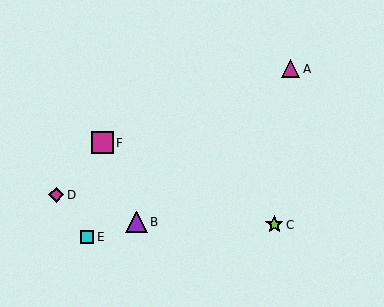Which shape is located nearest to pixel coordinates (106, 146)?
The magenta square (labeled F) at (103, 143) is nearest to that location.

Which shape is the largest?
The purple triangle (labeled B) is the largest.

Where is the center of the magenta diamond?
The center of the magenta diamond is at (56, 195).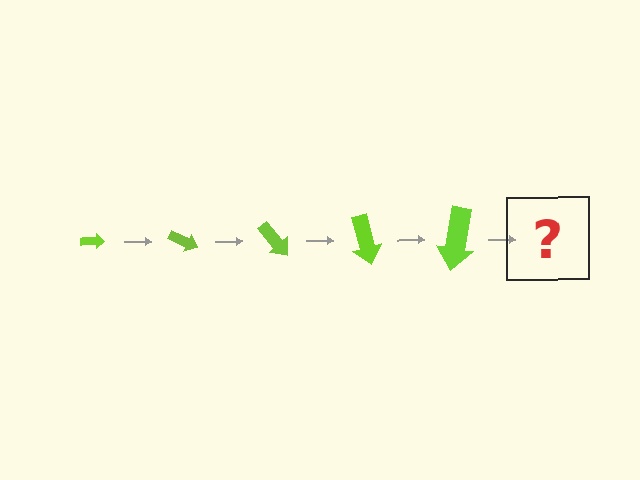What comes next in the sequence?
The next element should be an arrow, larger than the previous one and rotated 125 degrees from the start.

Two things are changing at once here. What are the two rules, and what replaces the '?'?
The two rules are that the arrow grows larger each step and it rotates 25 degrees each step. The '?' should be an arrow, larger than the previous one and rotated 125 degrees from the start.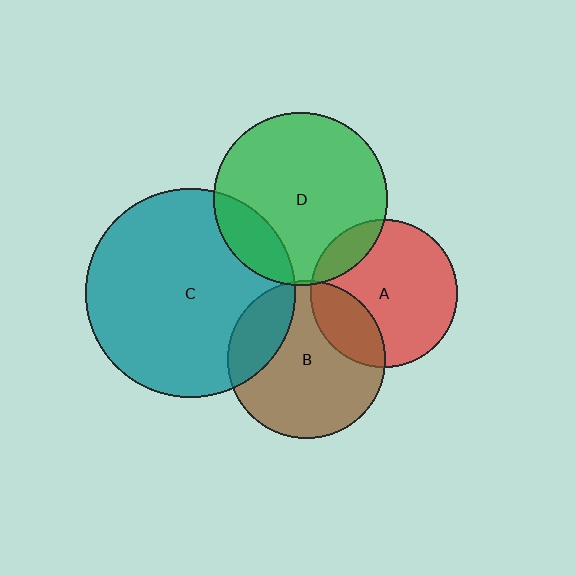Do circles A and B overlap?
Yes.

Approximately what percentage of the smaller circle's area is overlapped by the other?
Approximately 25%.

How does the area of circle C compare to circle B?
Approximately 1.8 times.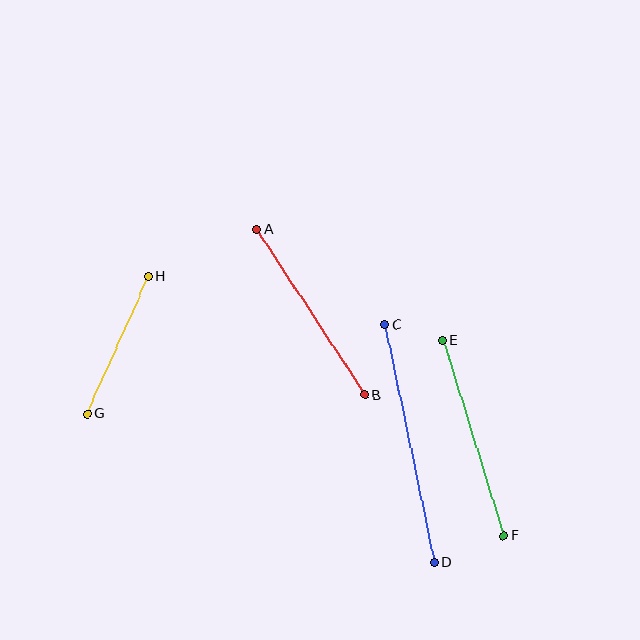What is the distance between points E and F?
The distance is approximately 205 pixels.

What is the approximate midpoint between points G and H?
The midpoint is at approximately (118, 345) pixels.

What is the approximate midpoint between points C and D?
The midpoint is at approximately (409, 443) pixels.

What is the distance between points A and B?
The distance is approximately 197 pixels.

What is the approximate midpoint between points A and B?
The midpoint is at approximately (311, 312) pixels.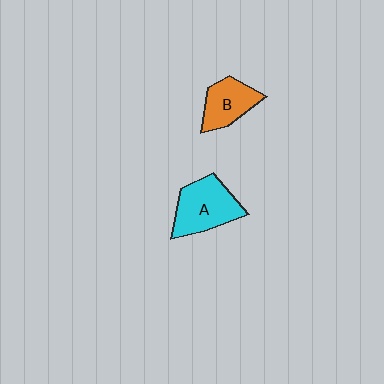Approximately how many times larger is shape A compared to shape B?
Approximately 1.4 times.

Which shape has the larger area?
Shape A (cyan).